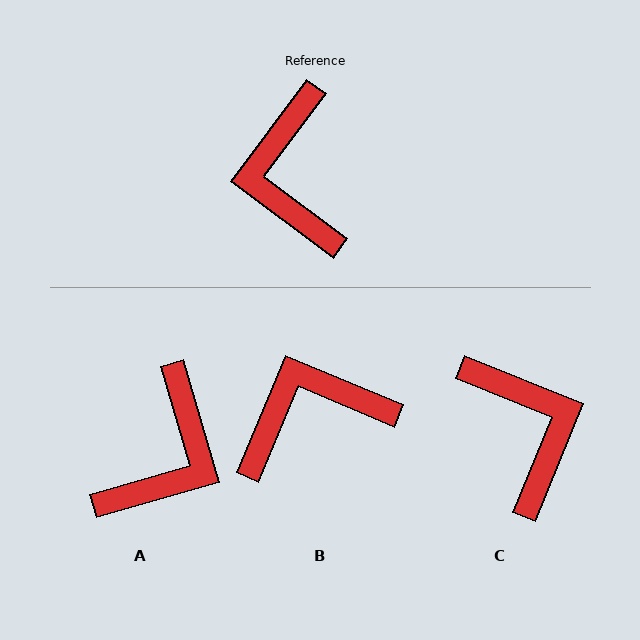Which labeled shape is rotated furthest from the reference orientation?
C, about 165 degrees away.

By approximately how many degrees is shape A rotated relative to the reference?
Approximately 143 degrees counter-clockwise.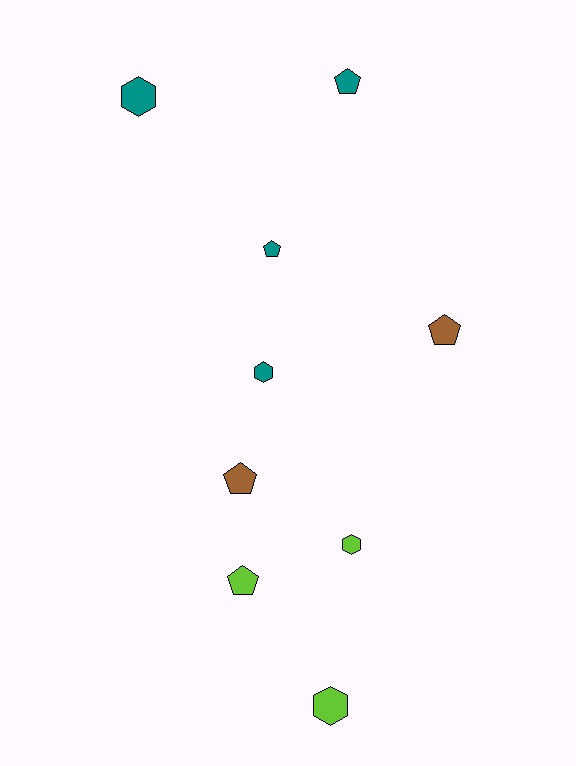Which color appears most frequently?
Teal, with 4 objects.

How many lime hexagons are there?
There are 2 lime hexagons.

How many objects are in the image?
There are 9 objects.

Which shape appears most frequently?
Pentagon, with 5 objects.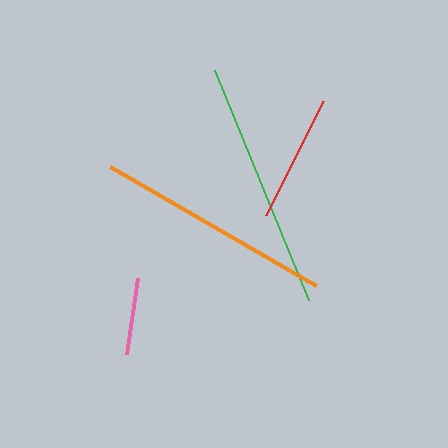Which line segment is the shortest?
The pink line is the shortest at approximately 77 pixels.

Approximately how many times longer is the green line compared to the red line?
The green line is approximately 2.0 times the length of the red line.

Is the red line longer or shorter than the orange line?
The orange line is longer than the red line.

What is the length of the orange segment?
The orange segment is approximately 238 pixels long.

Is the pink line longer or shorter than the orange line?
The orange line is longer than the pink line.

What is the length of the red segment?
The red segment is approximately 127 pixels long.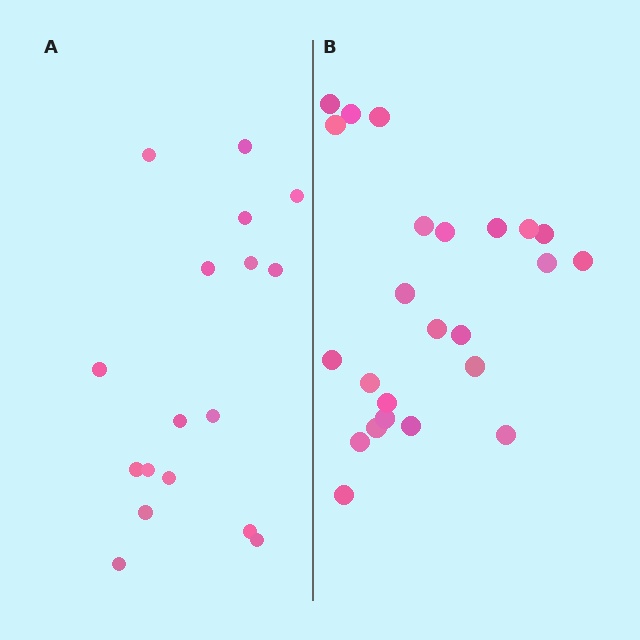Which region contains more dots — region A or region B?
Region B (the right region) has more dots.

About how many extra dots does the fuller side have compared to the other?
Region B has roughly 8 or so more dots than region A.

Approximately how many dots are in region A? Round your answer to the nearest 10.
About 20 dots. (The exact count is 17, which rounds to 20.)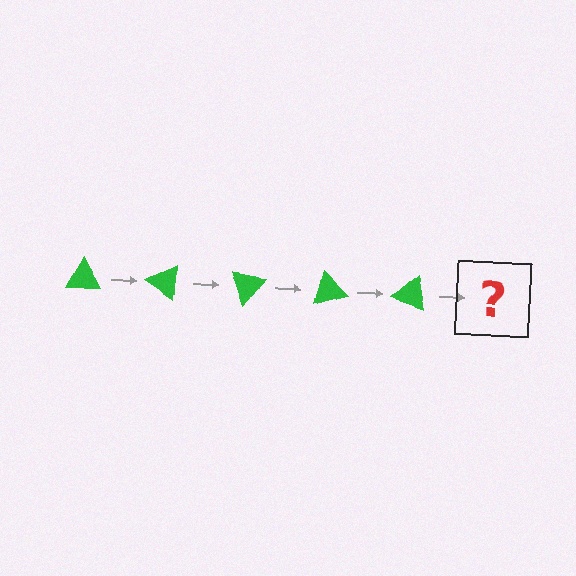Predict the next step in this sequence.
The next step is a green triangle rotated 175 degrees.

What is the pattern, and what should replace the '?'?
The pattern is that the triangle rotates 35 degrees each step. The '?' should be a green triangle rotated 175 degrees.